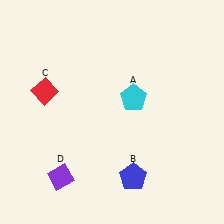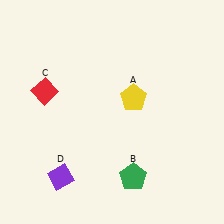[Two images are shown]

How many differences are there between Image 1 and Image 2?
There are 2 differences between the two images.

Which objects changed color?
A changed from cyan to yellow. B changed from blue to green.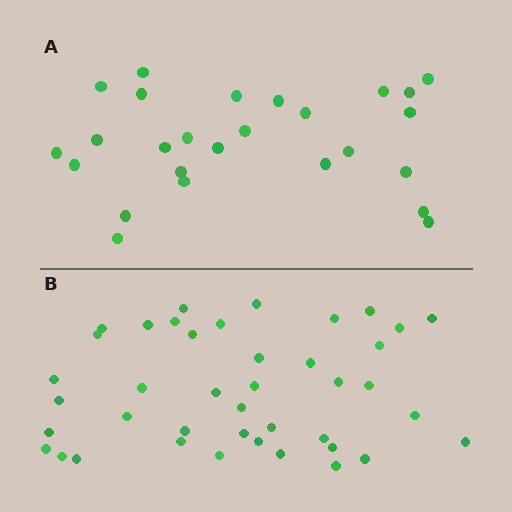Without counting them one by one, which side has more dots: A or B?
Region B (the bottom region) has more dots.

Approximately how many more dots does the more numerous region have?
Region B has approximately 15 more dots than region A.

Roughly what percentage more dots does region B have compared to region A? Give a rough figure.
About 60% more.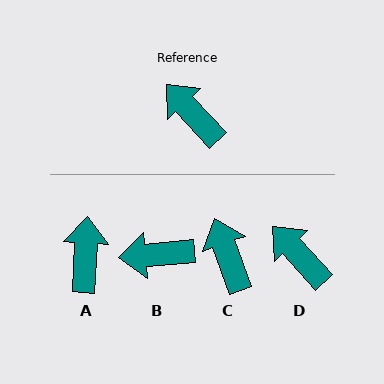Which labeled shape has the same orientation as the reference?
D.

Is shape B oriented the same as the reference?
No, it is off by about 52 degrees.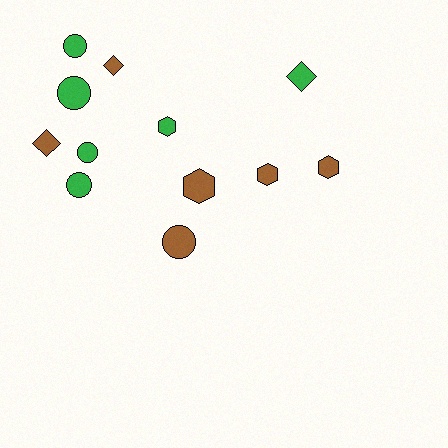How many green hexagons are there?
There is 1 green hexagon.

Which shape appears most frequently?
Circle, with 5 objects.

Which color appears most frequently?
Green, with 6 objects.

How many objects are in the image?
There are 12 objects.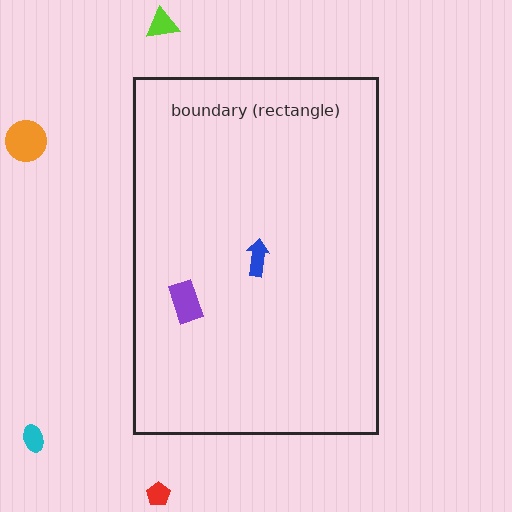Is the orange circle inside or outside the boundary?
Outside.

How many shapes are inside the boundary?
2 inside, 4 outside.